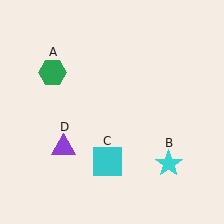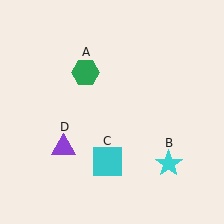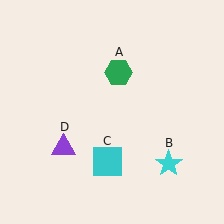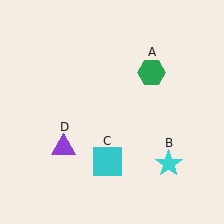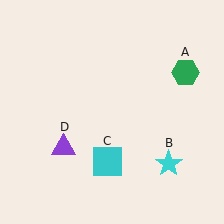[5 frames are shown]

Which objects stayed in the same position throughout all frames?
Cyan star (object B) and cyan square (object C) and purple triangle (object D) remained stationary.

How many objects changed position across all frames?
1 object changed position: green hexagon (object A).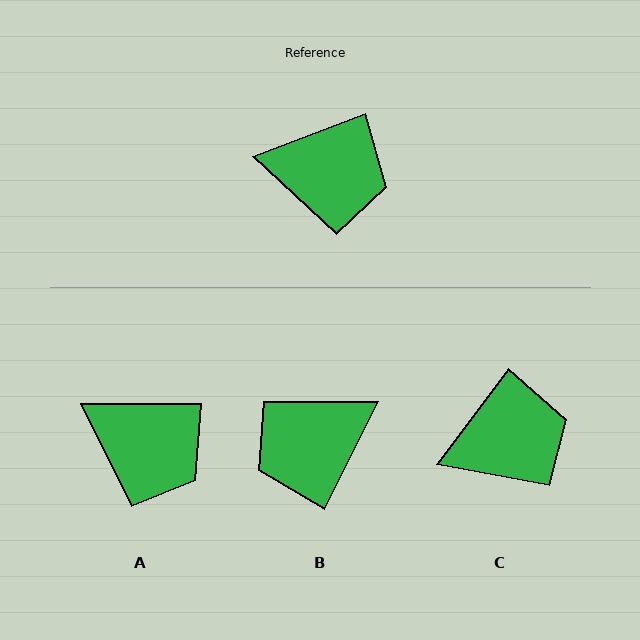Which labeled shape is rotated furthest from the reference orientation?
B, about 137 degrees away.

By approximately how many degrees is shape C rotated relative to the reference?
Approximately 33 degrees counter-clockwise.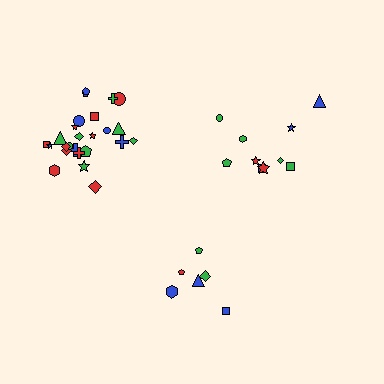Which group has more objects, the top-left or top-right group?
The top-left group.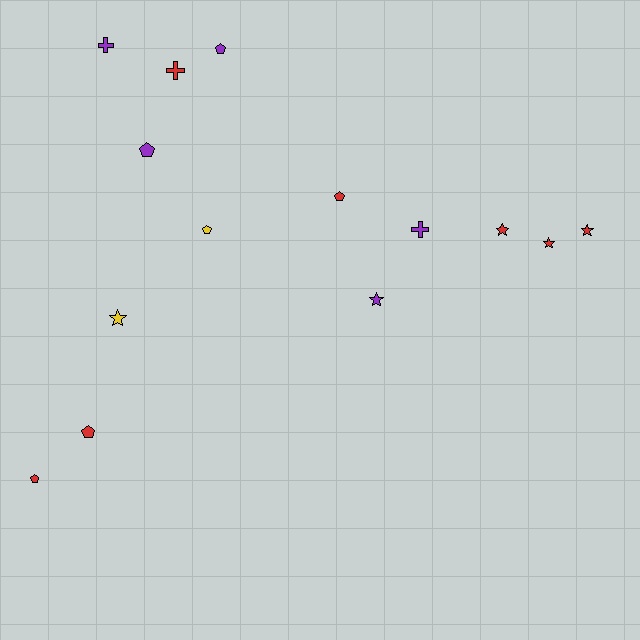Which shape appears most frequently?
Pentagon, with 6 objects.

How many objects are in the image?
There are 14 objects.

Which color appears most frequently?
Red, with 7 objects.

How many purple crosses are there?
There are 2 purple crosses.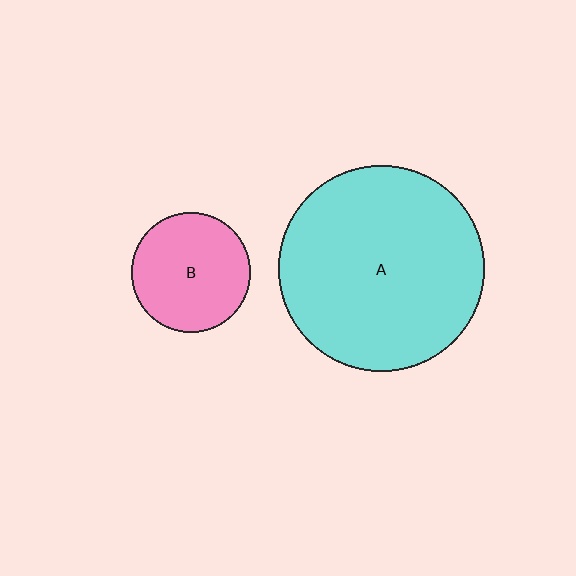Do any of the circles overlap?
No, none of the circles overlap.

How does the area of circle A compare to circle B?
Approximately 3.0 times.